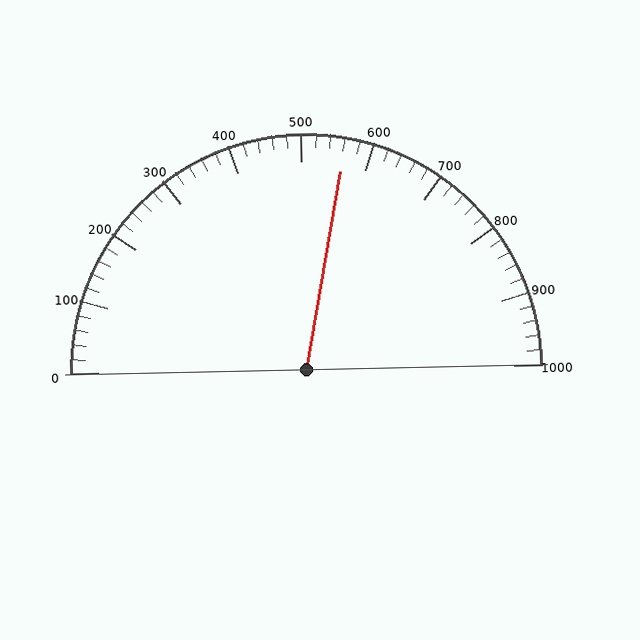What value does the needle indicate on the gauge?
The needle indicates approximately 560.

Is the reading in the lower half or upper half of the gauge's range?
The reading is in the upper half of the range (0 to 1000).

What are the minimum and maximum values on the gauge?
The gauge ranges from 0 to 1000.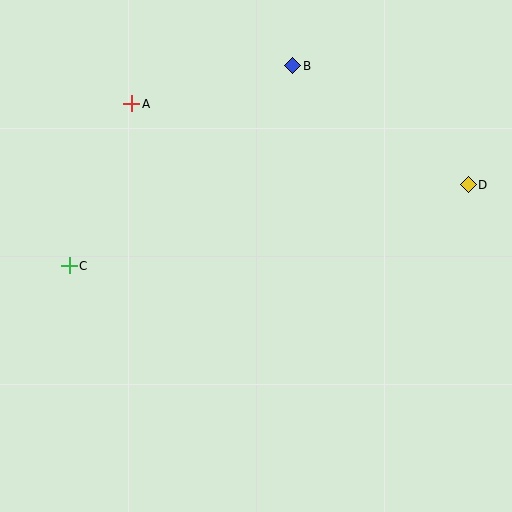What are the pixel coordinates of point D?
Point D is at (468, 185).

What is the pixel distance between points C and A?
The distance between C and A is 174 pixels.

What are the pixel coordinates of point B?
Point B is at (293, 66).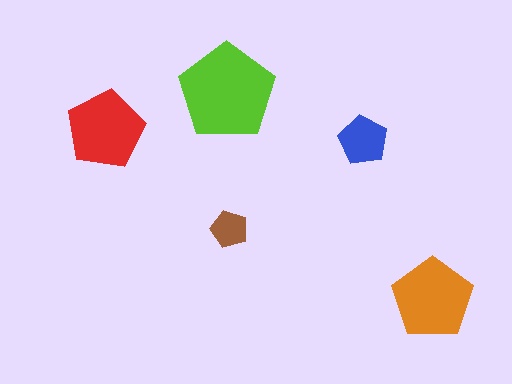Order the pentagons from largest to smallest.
the lime one, the orange one, the red one, the blue one, the brown one.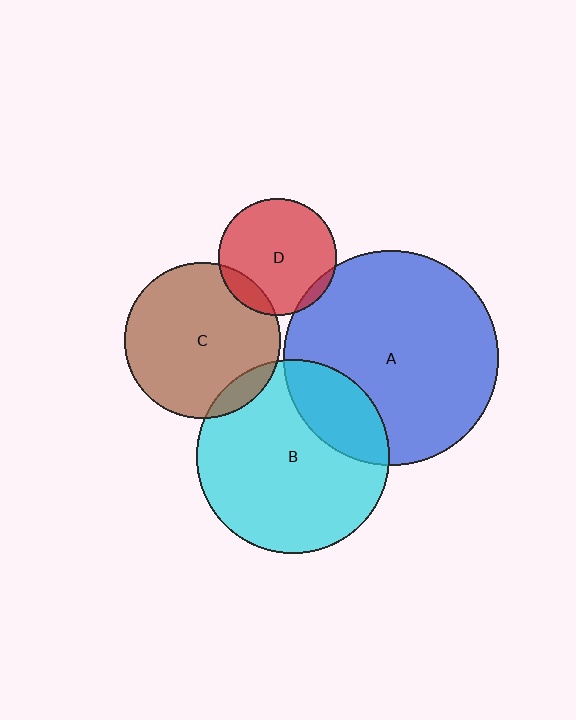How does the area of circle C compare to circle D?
Approximately 1.8 times.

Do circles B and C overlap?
Yes.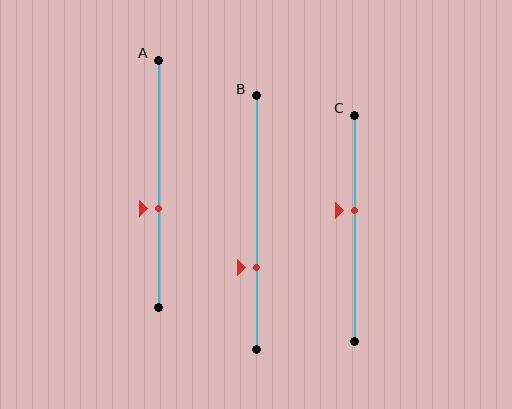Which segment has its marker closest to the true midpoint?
Segment C has its marker closest to the true midpoint.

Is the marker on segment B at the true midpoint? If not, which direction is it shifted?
No, the marker on segment B is shifted downward by about 18% of the segment length.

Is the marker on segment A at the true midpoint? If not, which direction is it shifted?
No, the marker on segment A is shifted downward by about 10% of the segment length.